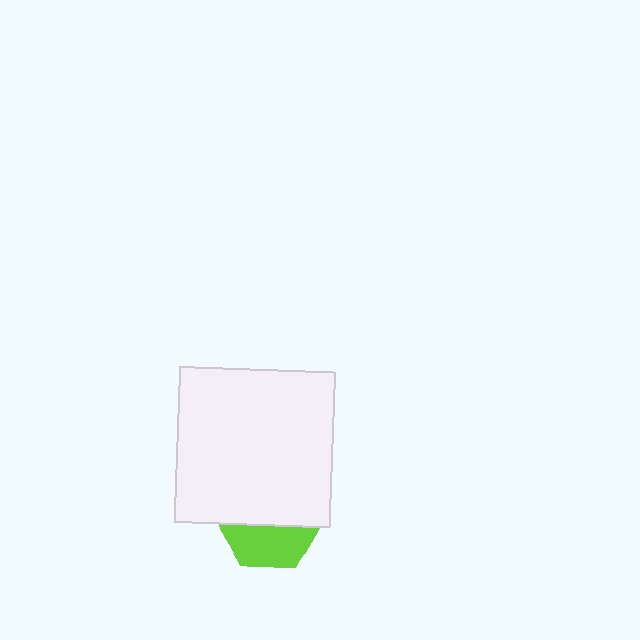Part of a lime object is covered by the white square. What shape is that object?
It is a hexagon.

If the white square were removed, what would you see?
You would see the complete lime hexagon.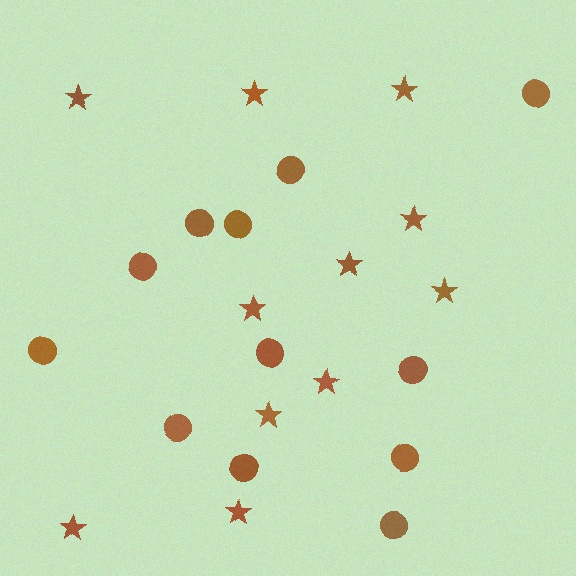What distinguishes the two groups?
There are 2 groups: one group of circles (12) and one group of stars (11).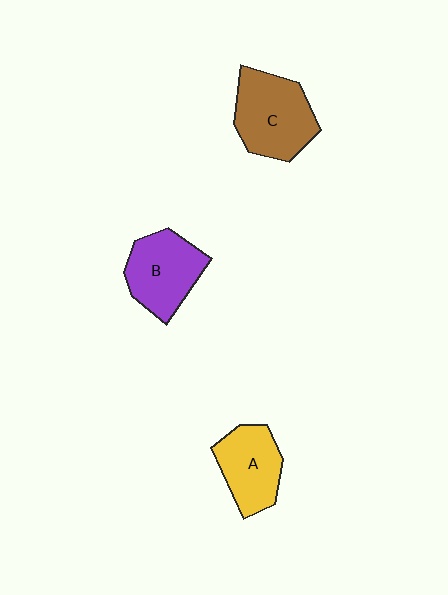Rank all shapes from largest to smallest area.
From largest to smallest: C (brown), B (purple), A (yellow).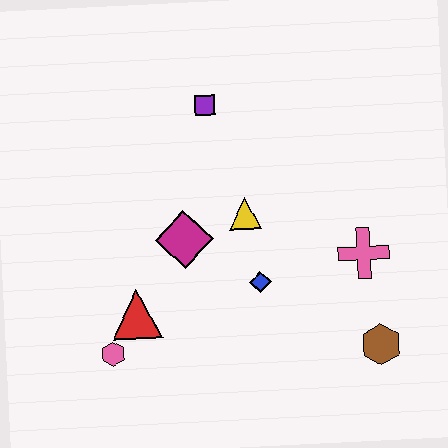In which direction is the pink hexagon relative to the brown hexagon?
The pink hexagon is to the left of the brown hexagon.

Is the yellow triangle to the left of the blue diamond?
Yes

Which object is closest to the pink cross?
The brown hexagon is closest to the pink cross.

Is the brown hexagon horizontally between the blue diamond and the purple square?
No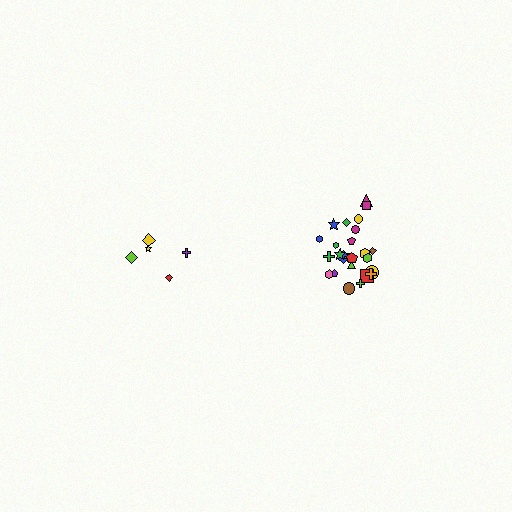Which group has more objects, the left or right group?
The right group.